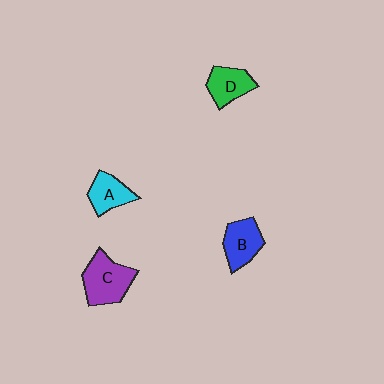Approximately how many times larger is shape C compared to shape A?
Approximately 1.6 times.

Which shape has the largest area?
Shape C (purple).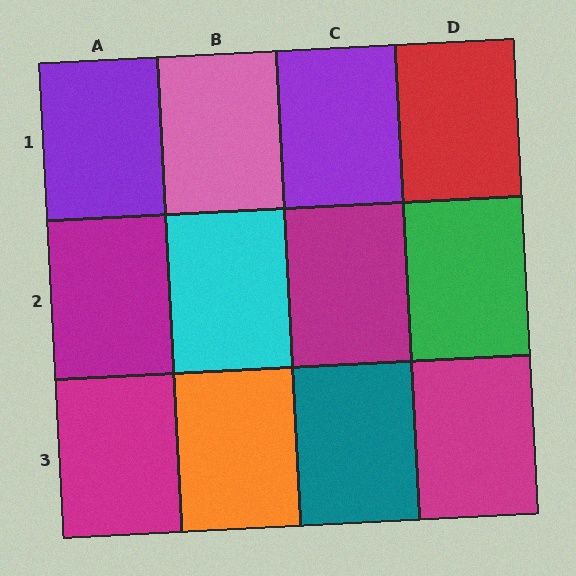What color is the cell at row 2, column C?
Magenta.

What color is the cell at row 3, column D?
Magenta.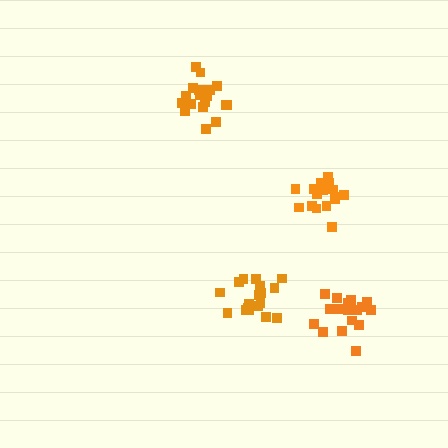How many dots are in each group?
Group 1: 19 dots, Group 2: 17 dots, Group 3: 19 dots, Group 4: 19 dots (74 total).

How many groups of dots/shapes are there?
There are 4 groups.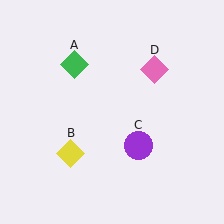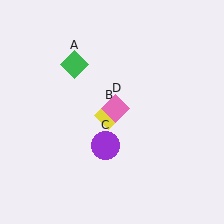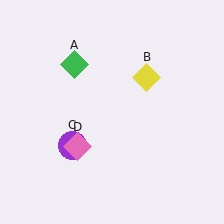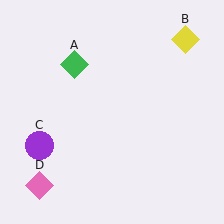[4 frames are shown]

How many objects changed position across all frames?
3 objects changed position: yellow diamond (object B), purple circle (object C), pink diamond (object D).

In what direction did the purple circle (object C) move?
The purple circle (object C) moved left.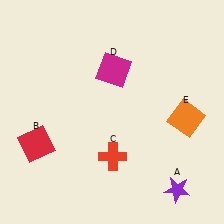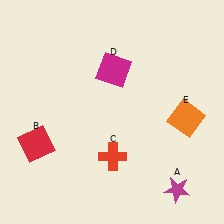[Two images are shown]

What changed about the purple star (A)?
In Image 1, A is purple. In Image 2, it changed to magenta.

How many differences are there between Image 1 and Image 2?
There is 1 difference between the two images.